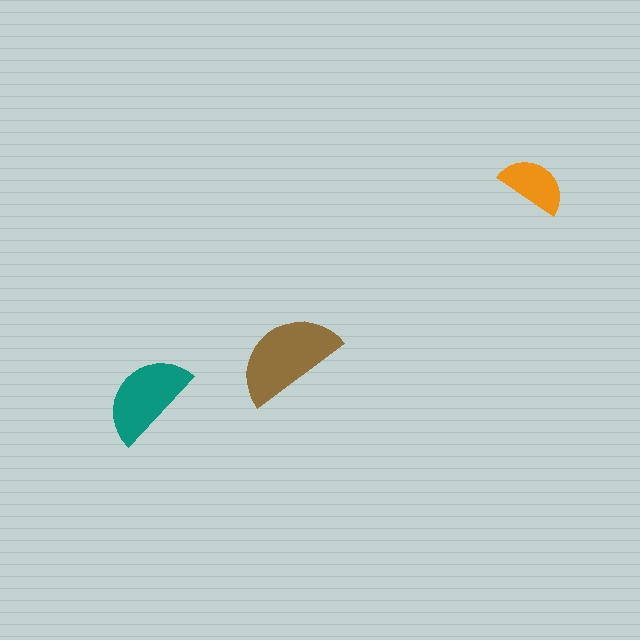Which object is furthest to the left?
The teal semicircle is leftmost.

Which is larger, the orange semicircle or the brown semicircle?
The brown one.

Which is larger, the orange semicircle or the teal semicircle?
The teal one.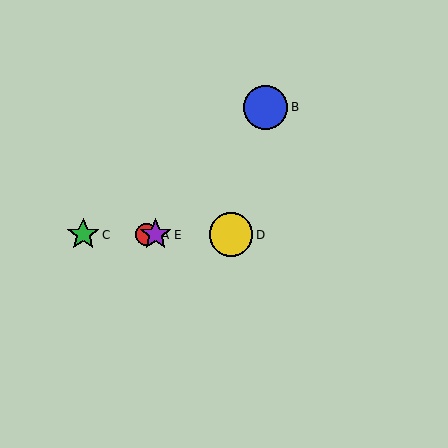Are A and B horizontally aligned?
No, A is at y≈235 and B is at y≈107.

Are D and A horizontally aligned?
Yes, both are at y≈235.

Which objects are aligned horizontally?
Objects A, C, D, E are aligned horizontally.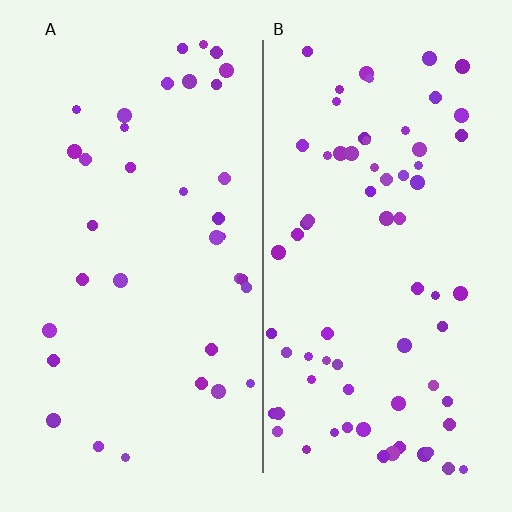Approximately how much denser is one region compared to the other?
Approximately 2.0× — region B over region A.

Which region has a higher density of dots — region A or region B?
B (the right).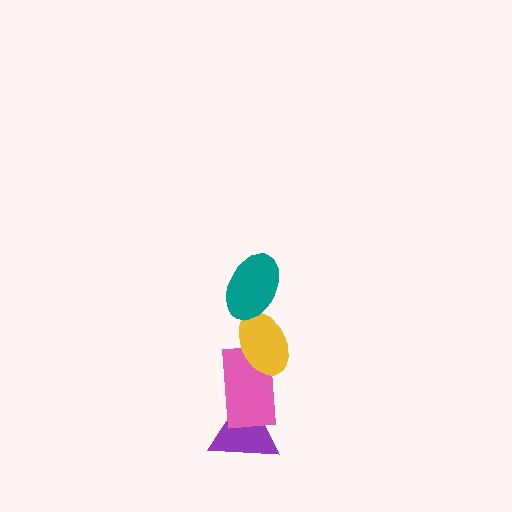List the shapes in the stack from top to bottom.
From top to bottom: the teal ellipse, the yellow ellipse, the pink rectangle, the purple triangle.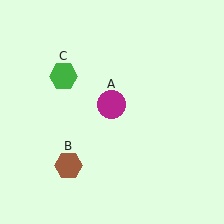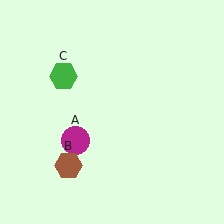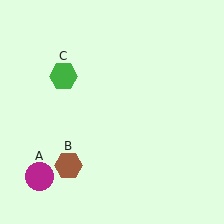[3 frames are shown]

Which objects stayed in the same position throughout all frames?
Brown hexagon (object B) and green hexagon (object C) remained stationary.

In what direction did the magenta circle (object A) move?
The magenta circle (object A) moved down and to the left.